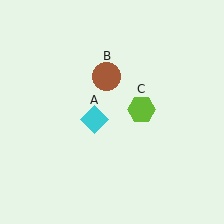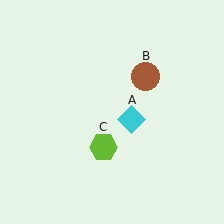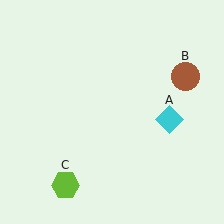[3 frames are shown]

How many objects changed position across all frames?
3 objects changed position: cyan diamond (object A), brown circle (object B), lime hexagon (object C).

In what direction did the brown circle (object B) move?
The brown circle (object B) moved right.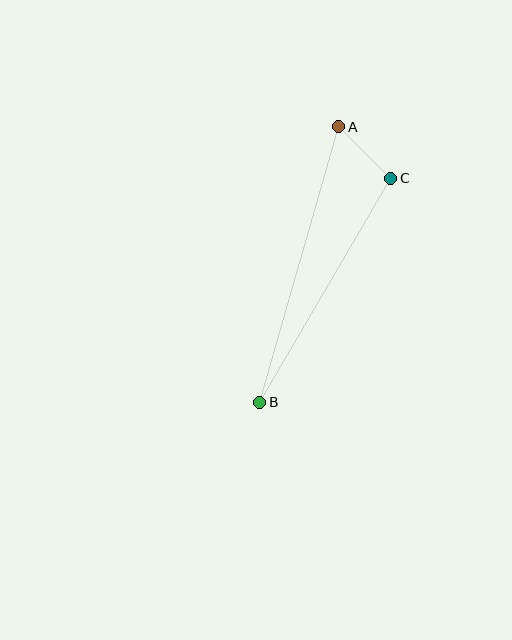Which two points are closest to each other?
Points A and C are closest to each other.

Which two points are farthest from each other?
Points A and B are farthest from each other.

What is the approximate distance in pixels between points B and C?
The distance between B and C is approximately 260 pixels.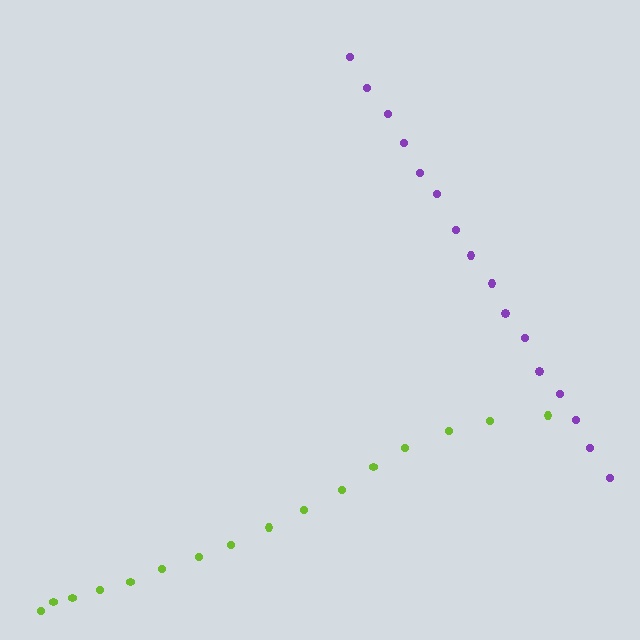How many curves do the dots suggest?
There are 2 distinct paths.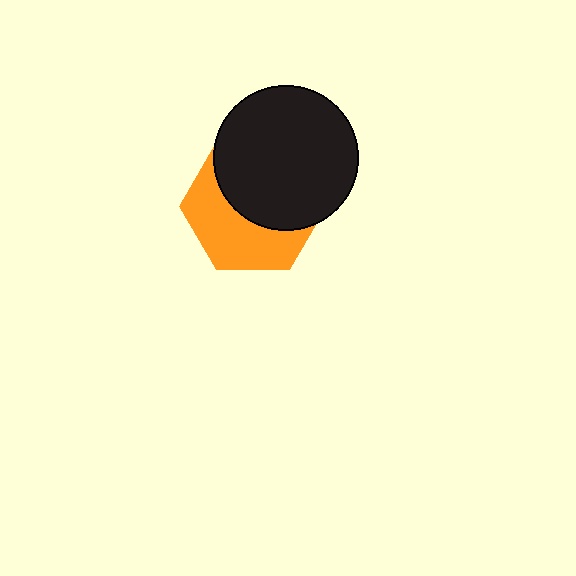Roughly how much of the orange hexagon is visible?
About half of it is visible (roughly 46%).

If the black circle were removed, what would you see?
You would see the complete orange hexagon.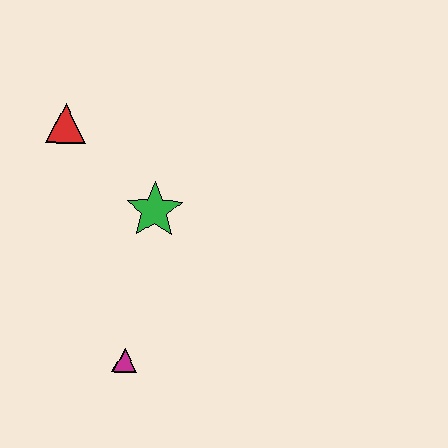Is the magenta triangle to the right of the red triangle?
Yes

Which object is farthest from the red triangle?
The magenta triangle is farthest from the red triangle.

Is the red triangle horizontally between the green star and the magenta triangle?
No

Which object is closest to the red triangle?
The green star is closest to the red triangle.